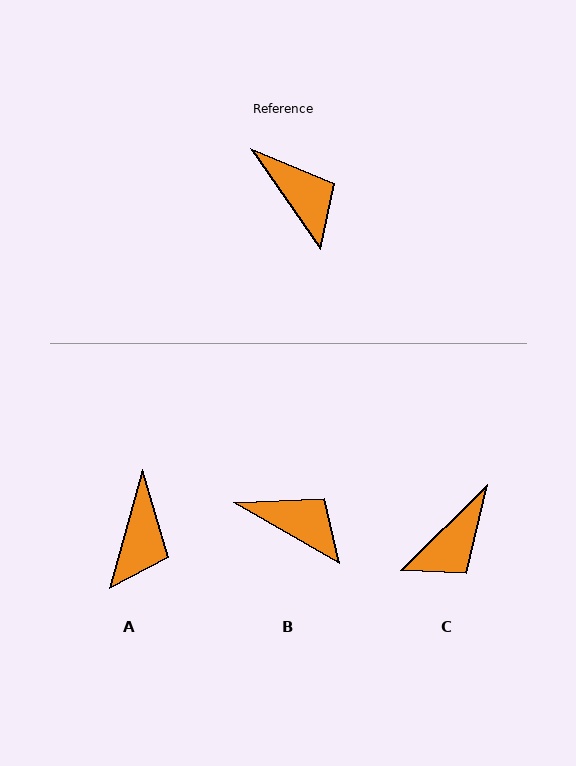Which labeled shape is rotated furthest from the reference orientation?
C, about 81 degrees away.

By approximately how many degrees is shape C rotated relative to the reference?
Approximately 81 degrees clockwise.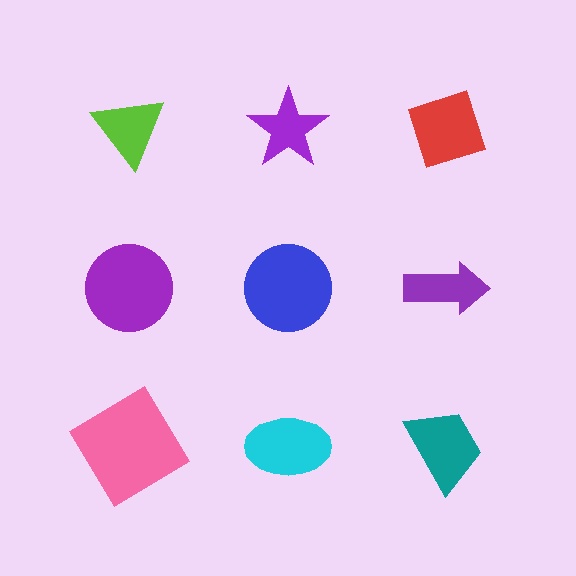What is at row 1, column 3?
A red diamond.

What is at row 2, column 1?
A purple circle.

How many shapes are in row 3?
3 shapes.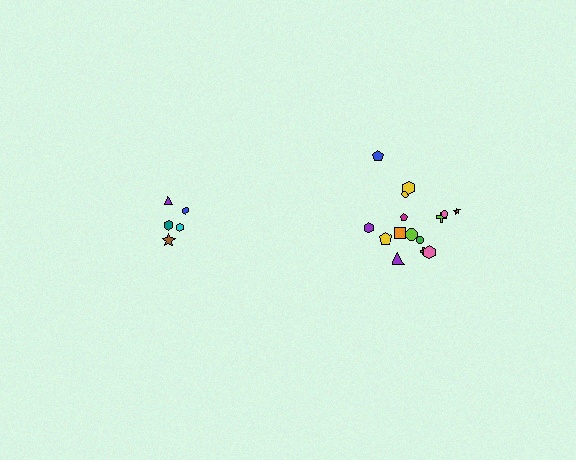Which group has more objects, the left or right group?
The right group.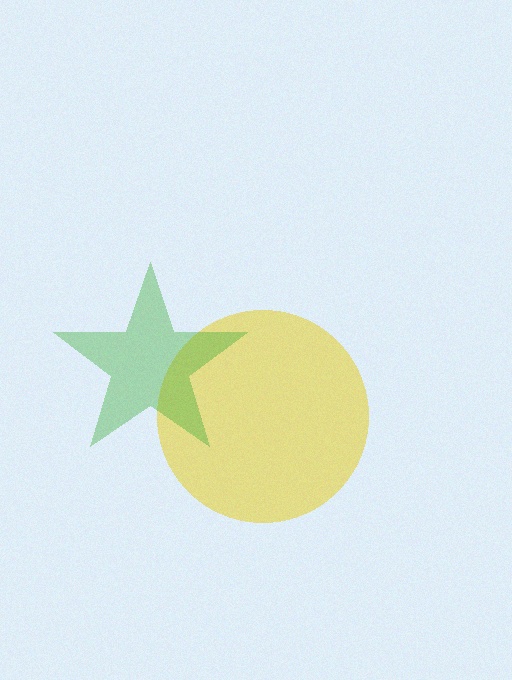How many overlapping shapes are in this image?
There are 2 overlapping shapes in the image.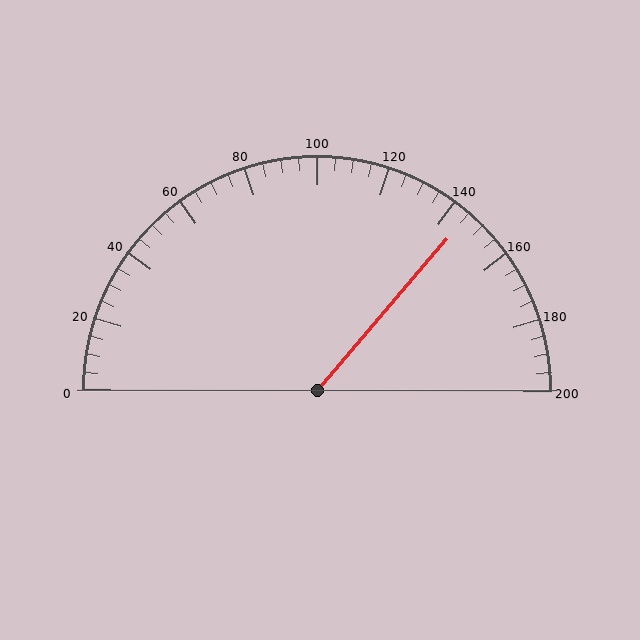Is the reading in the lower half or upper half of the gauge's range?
The reading is in the upper half of the range (0 to 200).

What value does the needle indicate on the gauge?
The needle indicates approximately 145.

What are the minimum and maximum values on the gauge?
The gauge ranges from 0 to 200.